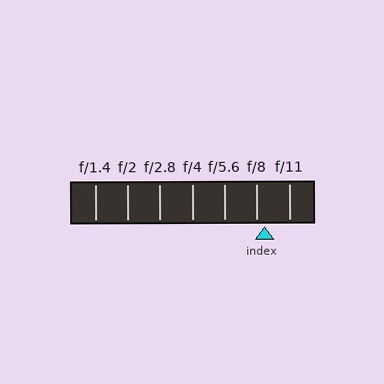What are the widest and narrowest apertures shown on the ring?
The widest aperture shown is f/1.4 and the narrowest is f/11.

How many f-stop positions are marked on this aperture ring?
There are 7 f-stop positions marked.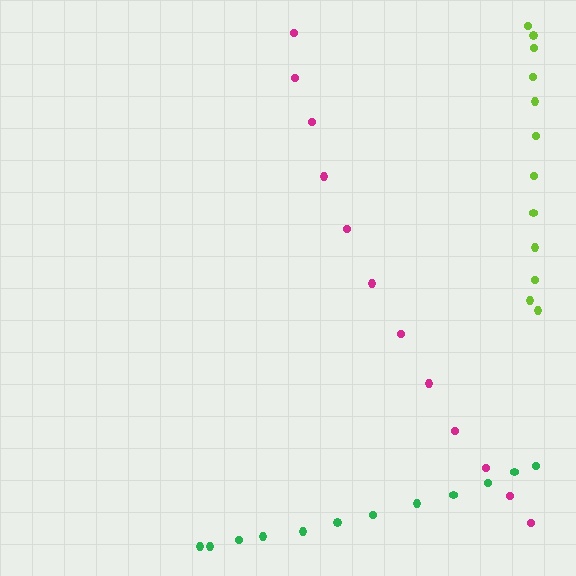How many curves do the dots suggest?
There are 3 distinct paths.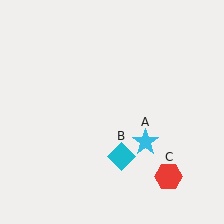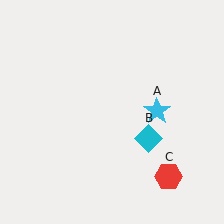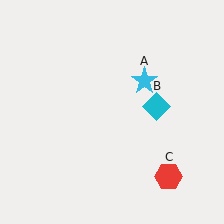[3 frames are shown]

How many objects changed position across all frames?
2 objects changed position: cyan star (object A), cyan diamond (object B).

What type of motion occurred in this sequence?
The cyan star (object A), cyan diamond (object B) rotated counterclockwise around the center of the scene.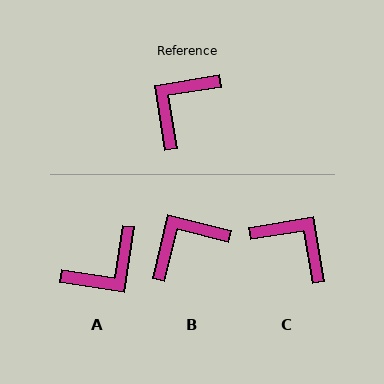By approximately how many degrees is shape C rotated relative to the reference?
Approximately 90 degrees clockwise.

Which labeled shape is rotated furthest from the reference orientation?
A, about 162 degrees away.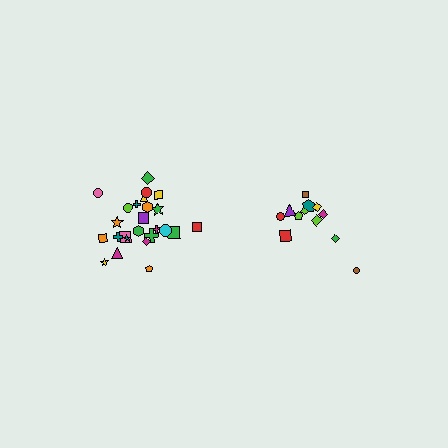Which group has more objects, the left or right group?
The left group.